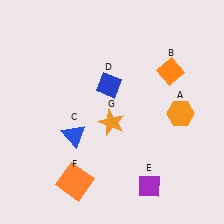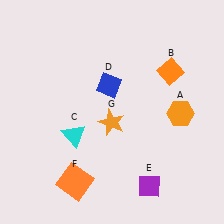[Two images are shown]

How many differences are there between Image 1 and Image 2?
There is 1 difference between the two images.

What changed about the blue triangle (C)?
In Image 1, C is blue. In Image 2, it changed to cyan.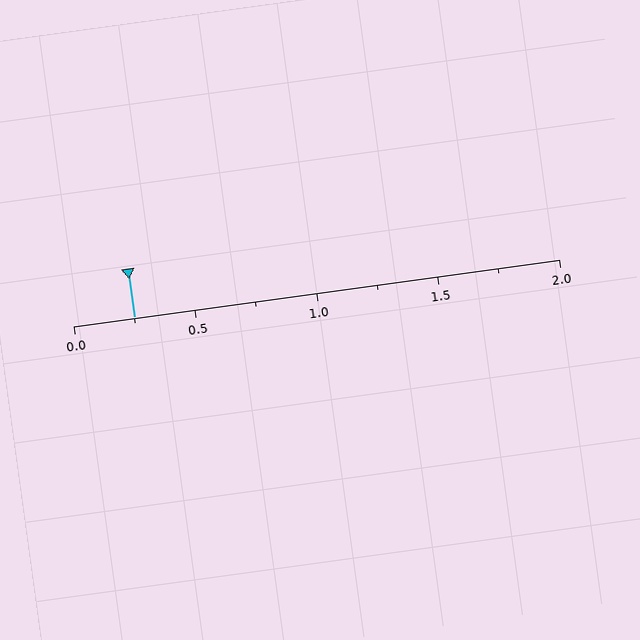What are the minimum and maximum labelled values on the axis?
The axis runs from 0.0 to 2.0.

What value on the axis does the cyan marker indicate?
The marker indicates approximately 0.25.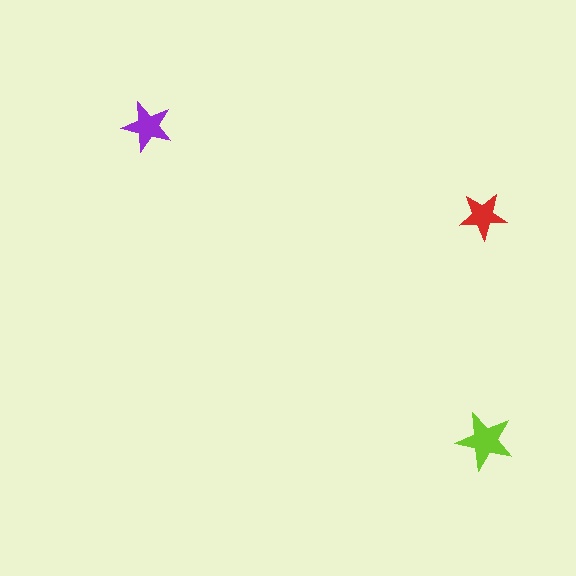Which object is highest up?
The purple star is topmost.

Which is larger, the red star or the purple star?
The purple one.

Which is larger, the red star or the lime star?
The lime one.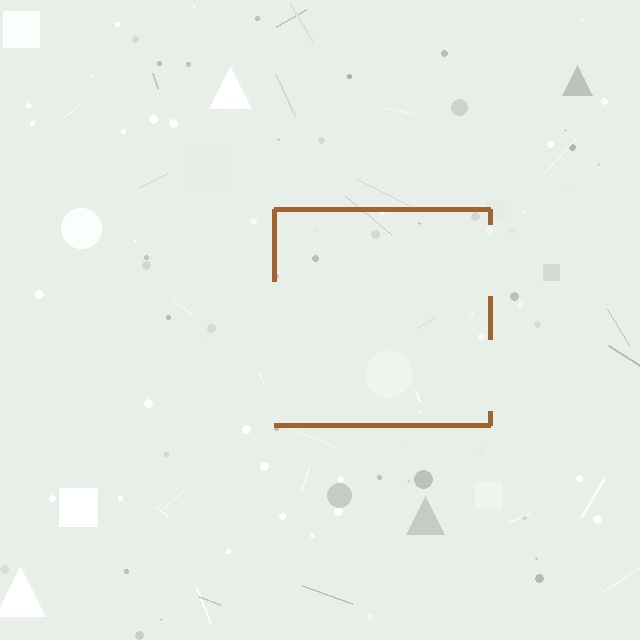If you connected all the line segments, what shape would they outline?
They would outline a square.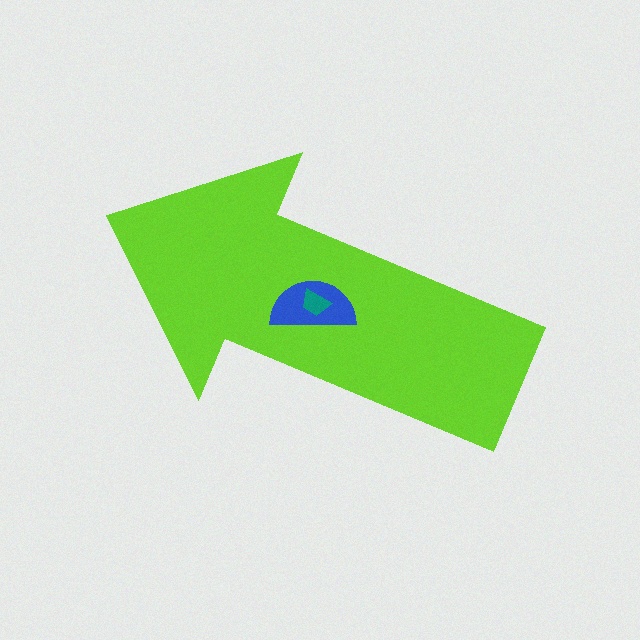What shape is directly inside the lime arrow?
The blue semicircle.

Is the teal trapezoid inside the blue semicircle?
Yes.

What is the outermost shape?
The lime arrow.